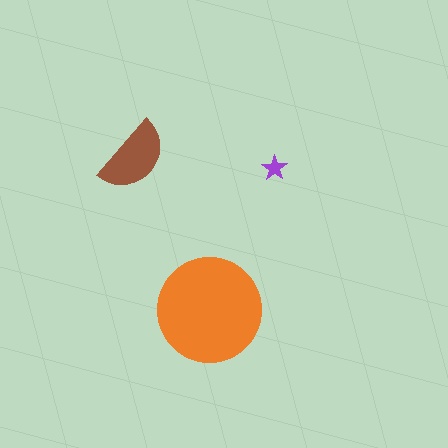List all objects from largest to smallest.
The orange circle, the brown semicircle, the purple star.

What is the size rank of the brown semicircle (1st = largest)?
2nd.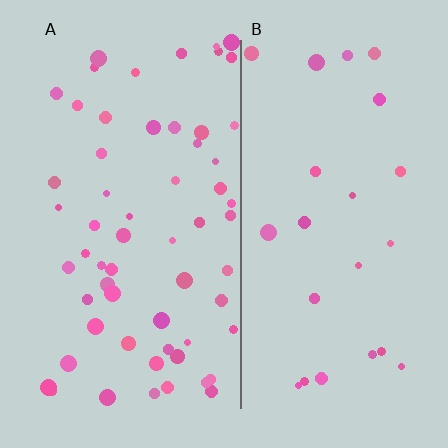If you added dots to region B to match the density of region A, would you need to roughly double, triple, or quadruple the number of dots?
Approximately triple.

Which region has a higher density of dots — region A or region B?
A (the left).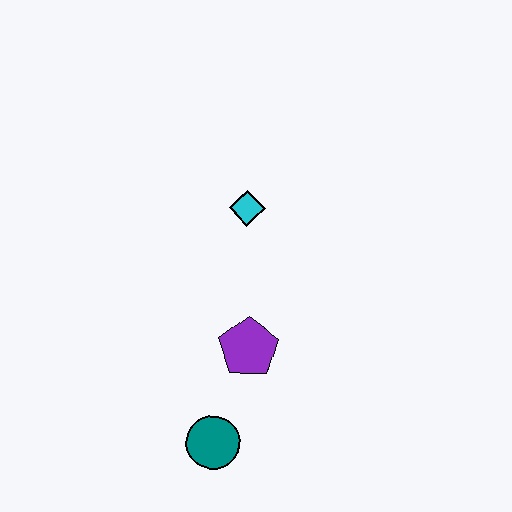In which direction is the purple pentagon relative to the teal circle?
The purple pentagon is above the teal circle.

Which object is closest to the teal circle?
The purple pentagon is closest to the teal circle.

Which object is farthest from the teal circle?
The cyan diamond is farthest from the teal circle.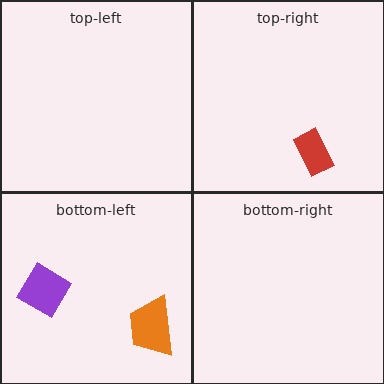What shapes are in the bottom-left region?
The orange trapezoid, the purple diamond.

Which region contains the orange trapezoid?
The bottom-left region.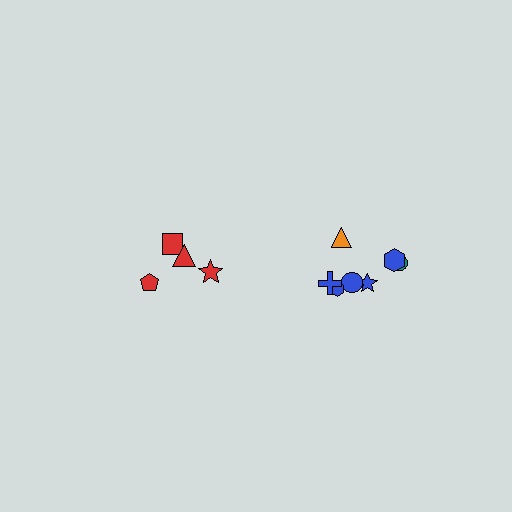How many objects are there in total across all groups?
There are 11 objects.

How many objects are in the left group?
There are 4 objects.